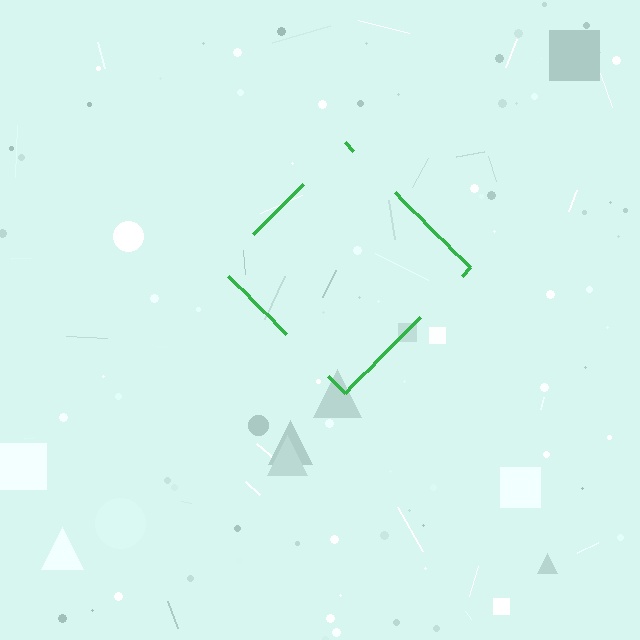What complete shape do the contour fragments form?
The contour fragments form a diamond.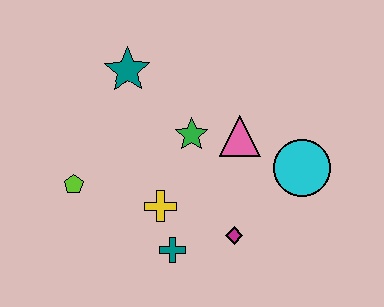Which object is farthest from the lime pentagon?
The cyan circle is farthest from the lime pentagon.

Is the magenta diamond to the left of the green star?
No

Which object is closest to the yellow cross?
The teal cross is closest to the yellow cross.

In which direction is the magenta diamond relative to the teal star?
The magenta diamond is below the teal star.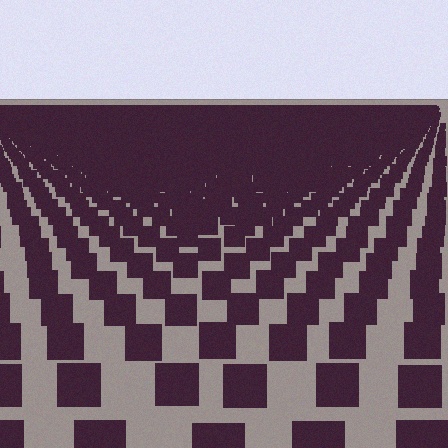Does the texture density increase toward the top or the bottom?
Density increases toward the top.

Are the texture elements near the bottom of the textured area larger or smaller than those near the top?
Larger. Near the bottom, elements are closer to the viewer and appear at a bigger on-screen size.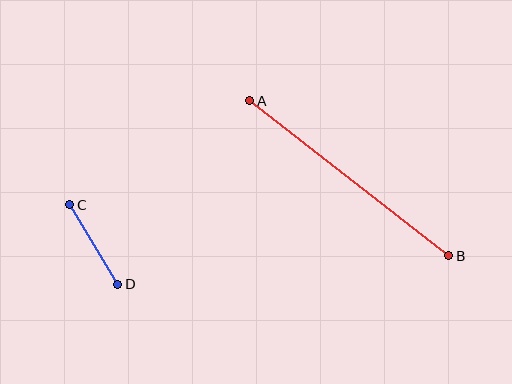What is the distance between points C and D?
The distance is approximately 93 pixels.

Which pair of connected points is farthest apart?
Points A and B are farthest apart.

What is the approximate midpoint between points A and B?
The midpoint is at approximately (349, 178) pixels.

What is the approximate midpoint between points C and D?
The midpoint is at approximately (94, 244) pixels.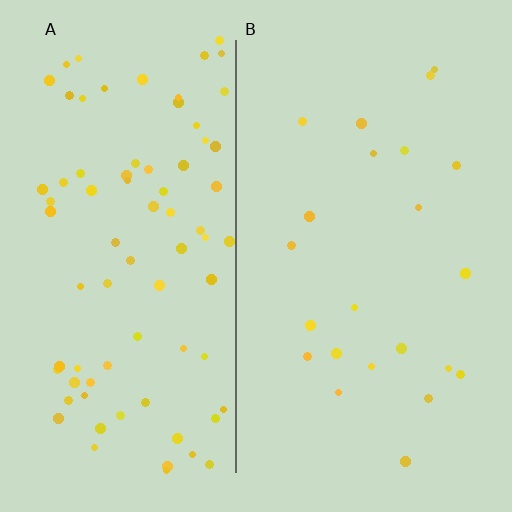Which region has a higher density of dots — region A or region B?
A (the left).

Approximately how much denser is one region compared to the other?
Approximately 3.5× — region A over region B.